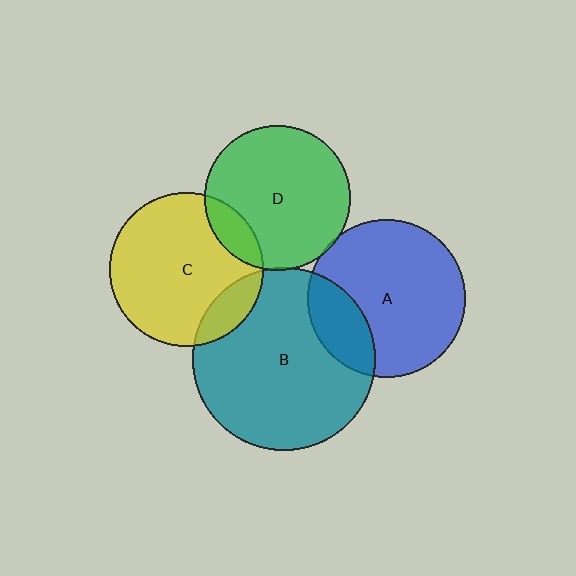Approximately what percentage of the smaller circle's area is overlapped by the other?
Approximately 5%.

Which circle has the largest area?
Circle B (teal).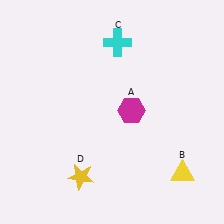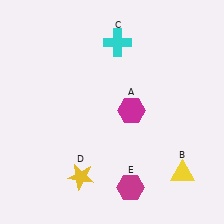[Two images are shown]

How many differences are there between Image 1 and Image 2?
There is 1 difference between the two images.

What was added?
A magenta hexagon (E) was added in Image 2.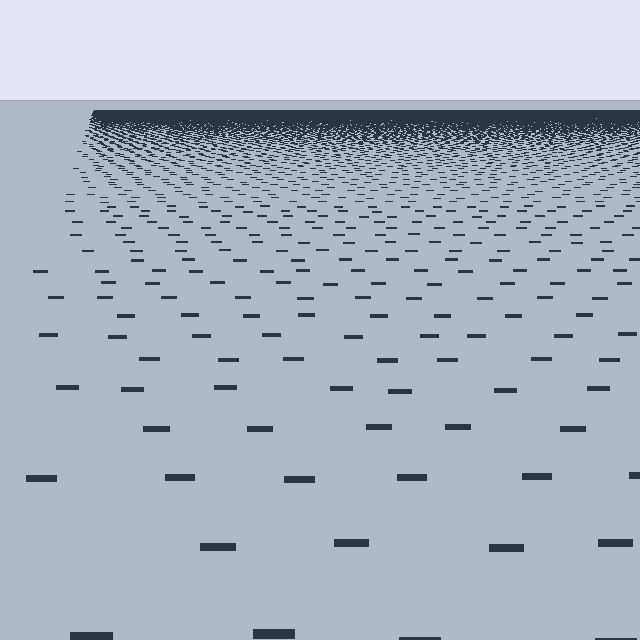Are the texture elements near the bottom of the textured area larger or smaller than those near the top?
Larger. Near the bottom, elements are closer to the viewer and appear at a bigger on-screen size.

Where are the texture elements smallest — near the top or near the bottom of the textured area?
Near the top.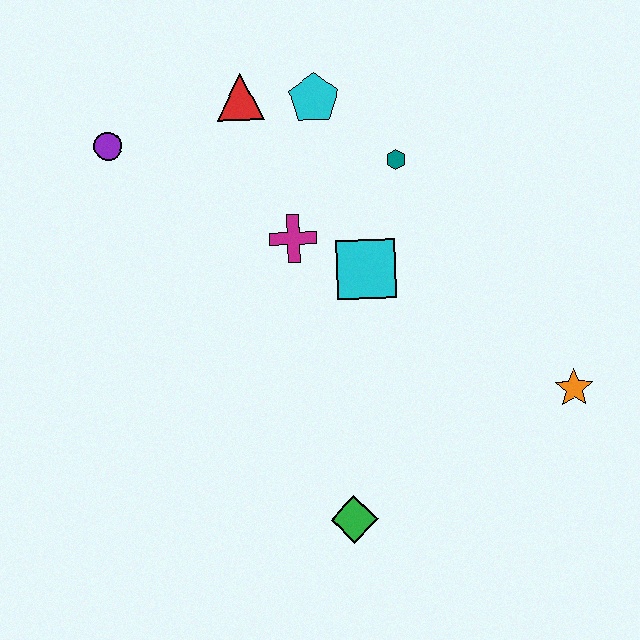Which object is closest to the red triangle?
The cyan pentagon is closest to the red triangle.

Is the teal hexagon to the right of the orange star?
No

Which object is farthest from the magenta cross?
The orange star is farthest from the magenta cross.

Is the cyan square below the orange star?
No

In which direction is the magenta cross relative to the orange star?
The magenta cross is to the left of the orange star.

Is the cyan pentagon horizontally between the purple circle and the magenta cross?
No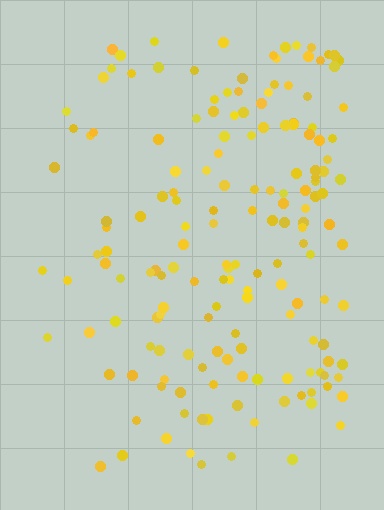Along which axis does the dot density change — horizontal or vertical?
Horizontal.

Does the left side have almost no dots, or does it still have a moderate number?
Still a moderate number, just noticeably fewer than the right.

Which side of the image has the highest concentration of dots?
The right.